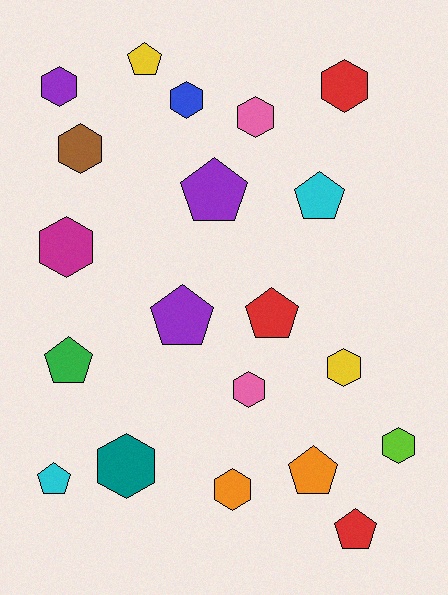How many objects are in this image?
There are 20 objects.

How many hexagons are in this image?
There are 11 hexagons.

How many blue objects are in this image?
There is 1 blue object.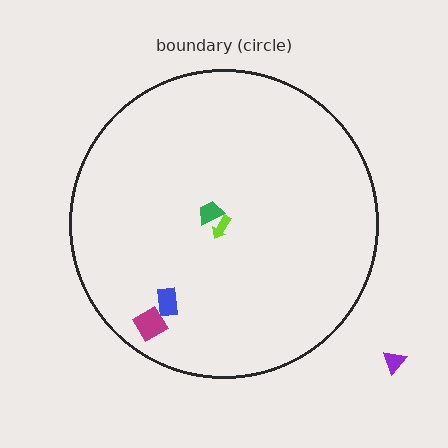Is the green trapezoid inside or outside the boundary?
Inside.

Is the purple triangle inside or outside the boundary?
Outside.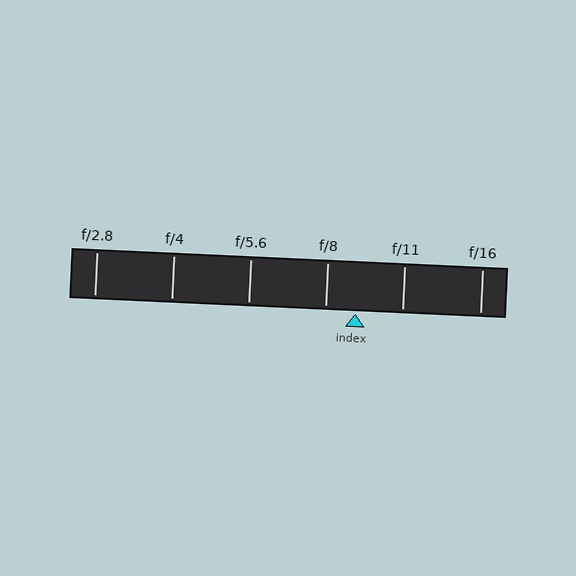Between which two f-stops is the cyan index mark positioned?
The index mark is between f/8 and f/11.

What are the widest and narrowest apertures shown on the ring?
The widest aperture shown is f/2.8 and the narrowest is f/16.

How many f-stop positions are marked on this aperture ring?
There are 6 f-stop positions marked.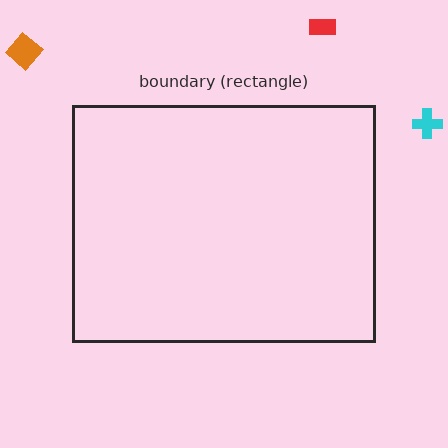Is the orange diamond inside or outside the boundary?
Outside.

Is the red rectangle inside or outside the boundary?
Outside.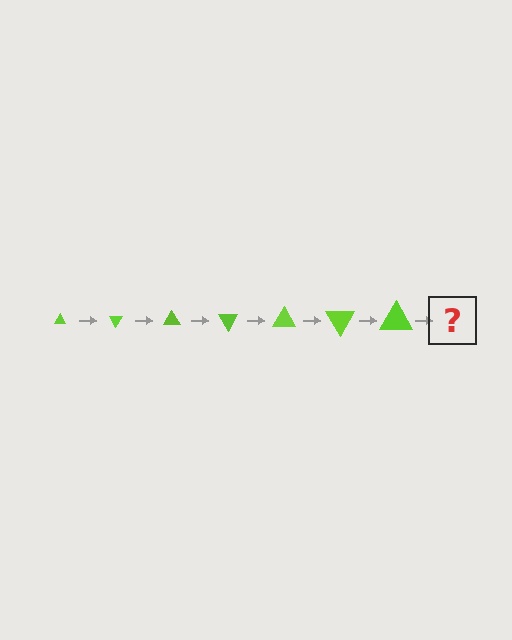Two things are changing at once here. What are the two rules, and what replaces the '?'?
The two rules are that the triangle grows larger each step and it rotates 60 degrees each step. The '?' should be a triangle, larger than the previous one and rotated 420 degrees from the start.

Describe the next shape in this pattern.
It should be a triangle, larger than the previous one and rotated 420 degrees from the start.